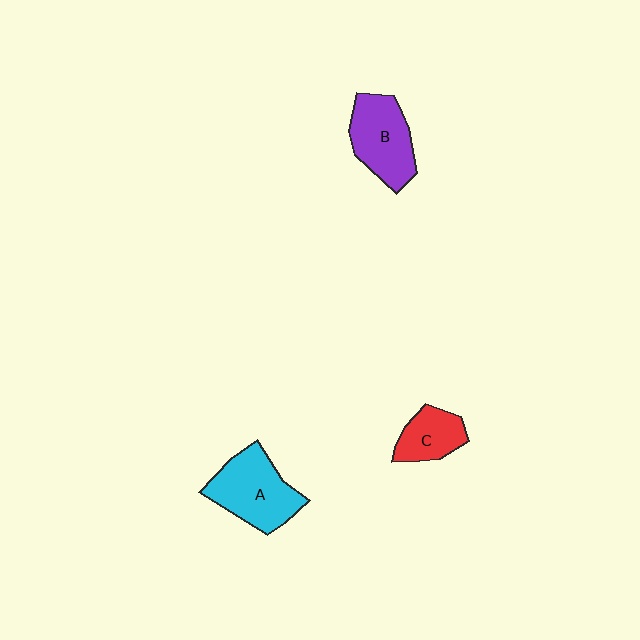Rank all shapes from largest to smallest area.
From largest to smallest: A (cyan), B (purple), C (red).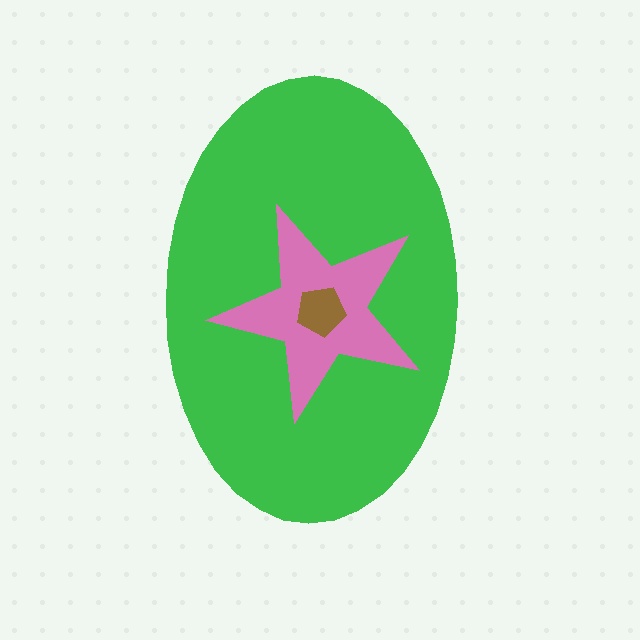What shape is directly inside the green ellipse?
The pink star.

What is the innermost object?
The brown pentagon.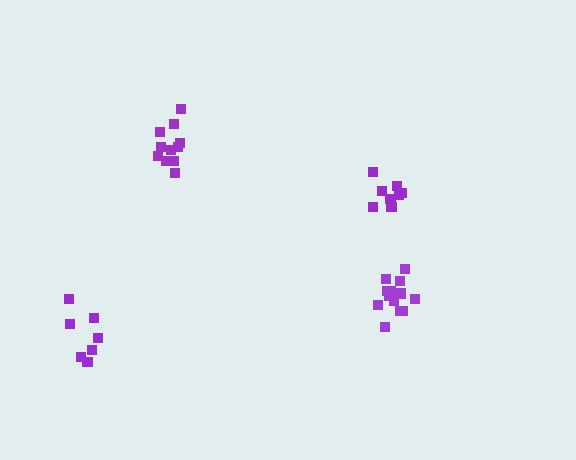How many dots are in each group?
Group 1: 7 dots, Group 2: 11 dots, Group 3: 13 dots, Group 4: 9 dots (40 total).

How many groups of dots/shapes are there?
There are 4 groups.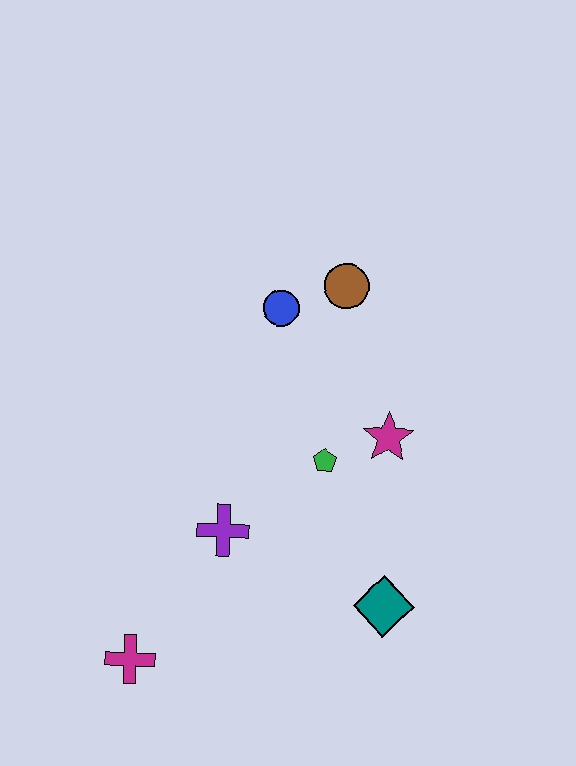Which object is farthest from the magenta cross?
The brown circle is farthest from the magenta cross.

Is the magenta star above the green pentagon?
Yes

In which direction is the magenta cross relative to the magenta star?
The magenta cross is to the left of the magenta star.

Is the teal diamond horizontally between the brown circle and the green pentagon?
No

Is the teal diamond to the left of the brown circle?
No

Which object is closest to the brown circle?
The blue circle is closest to the brown circle.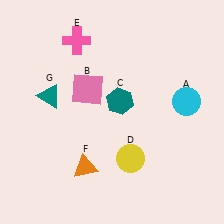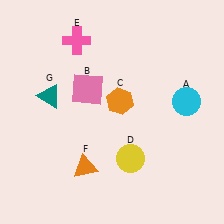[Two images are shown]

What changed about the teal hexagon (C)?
In Image 1, C is teal. In Image 2, it changed to orange.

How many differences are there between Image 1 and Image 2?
There is 1 difference between the two images.